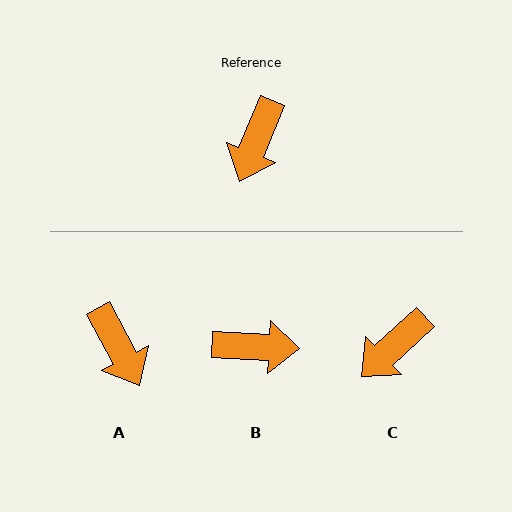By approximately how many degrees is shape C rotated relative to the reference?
Approximately 25 degrees clockwise.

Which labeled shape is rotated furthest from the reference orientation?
B, about 110 degrees away.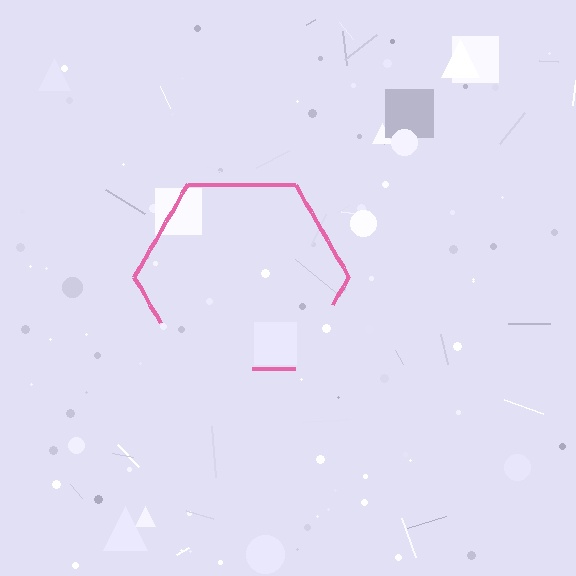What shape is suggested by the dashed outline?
The dashed outline suggests a hexagon.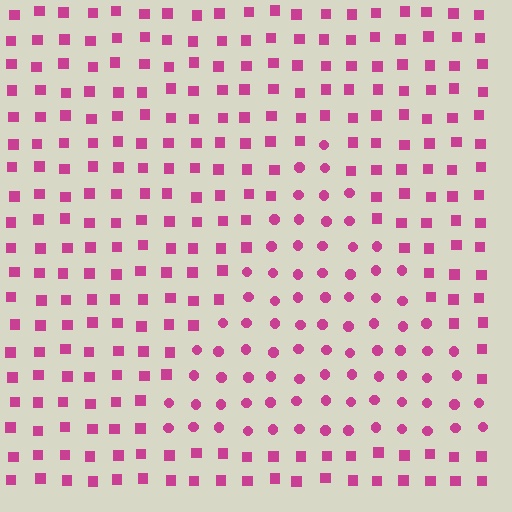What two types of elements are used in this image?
The image uses circles inside the triangle region and squares outside it.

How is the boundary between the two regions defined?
The boundary is defined by a change in element shape: circles inside vs. squares outside. All elements share the same color and spacing.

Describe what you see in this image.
The image is filled with small magenta elements arranged in a uniform grid. A triangle-shaped region contains circles, while the surrounding area contains squares. The boundary is defined purely by the change in element shape.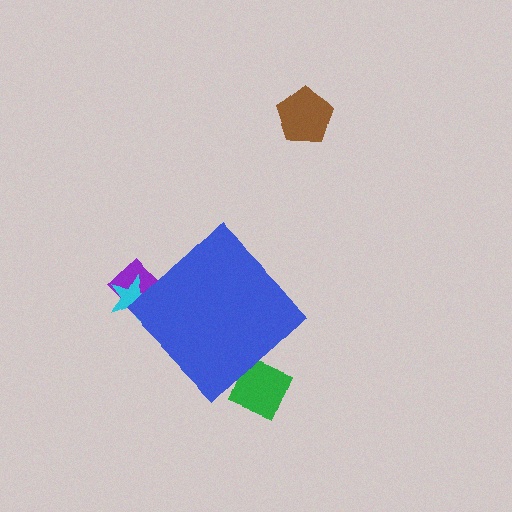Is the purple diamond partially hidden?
Yes, the purple diamond is partially hidden behind the blue diamond.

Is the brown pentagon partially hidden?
No, the brown pentagon is fully visible.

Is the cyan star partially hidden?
Yes, the cyan star is partially hidden behind the blue diamond.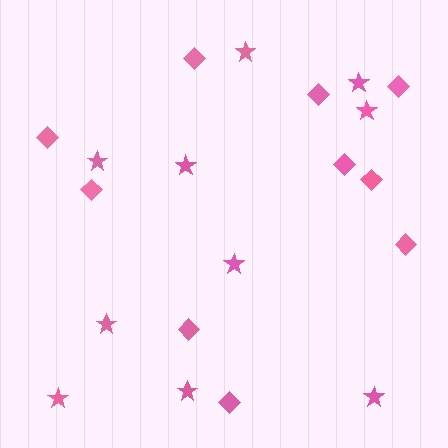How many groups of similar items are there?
There are 2 groups: one group of diamonds (10) and one group of stars (10).